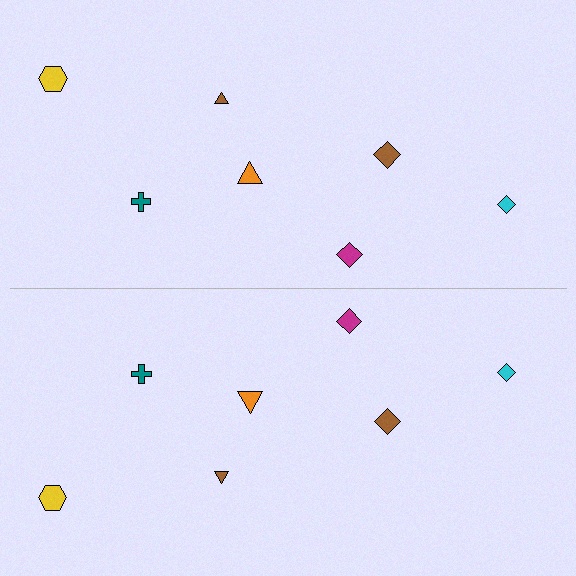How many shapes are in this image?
There are 14 shapes in this image.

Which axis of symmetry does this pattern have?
The pattern has a horizontal axis of symmetry running through the center of the image.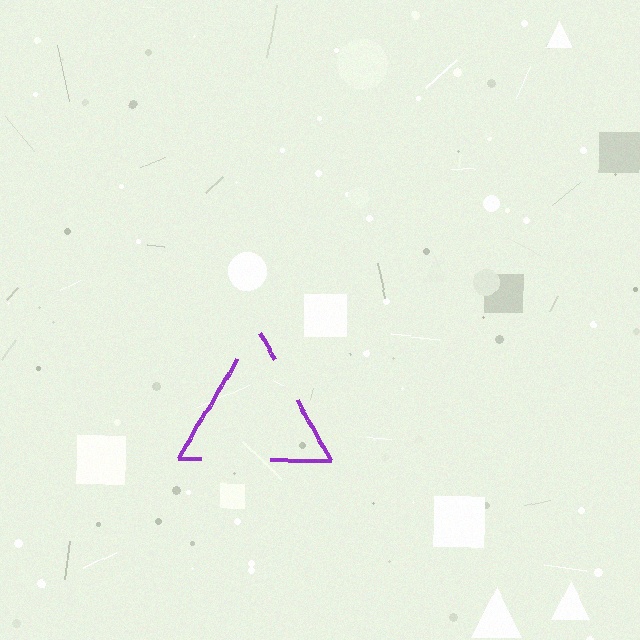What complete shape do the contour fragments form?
The contour fragments form a triangle.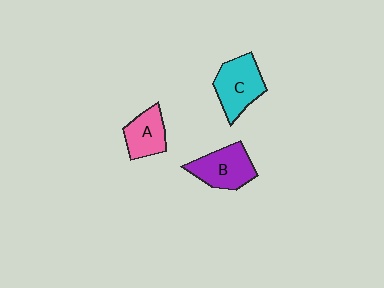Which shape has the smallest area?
Shape A (pink).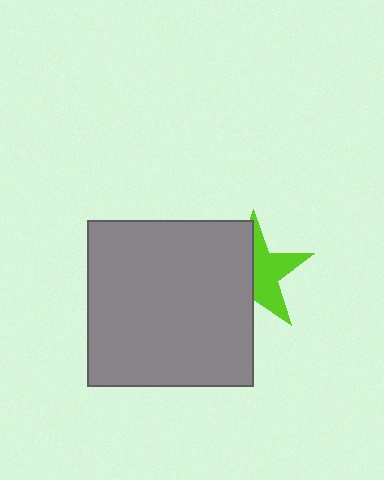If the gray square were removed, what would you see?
You would see the complete lime star.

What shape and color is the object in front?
The object in front is a gray square.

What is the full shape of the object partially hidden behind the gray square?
The partially hidden object is a lime star.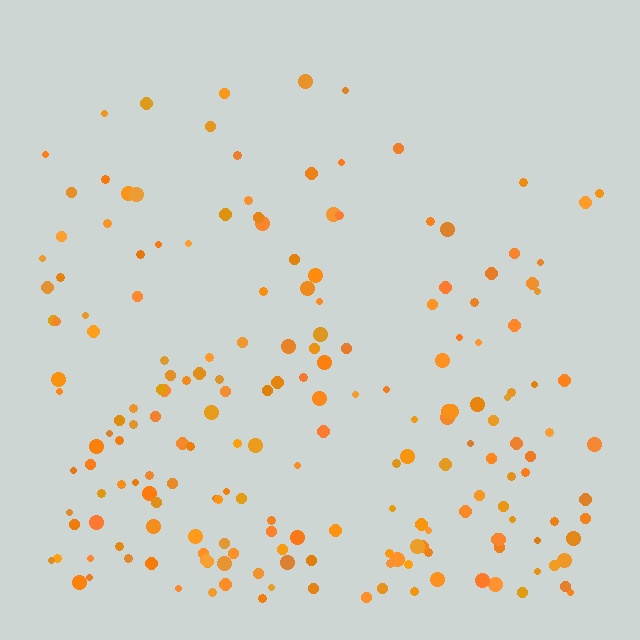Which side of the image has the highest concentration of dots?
The bottom.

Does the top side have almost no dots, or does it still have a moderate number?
Still a moderate number, just noticeably fewer than the bottom.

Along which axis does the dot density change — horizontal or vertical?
Vertical.